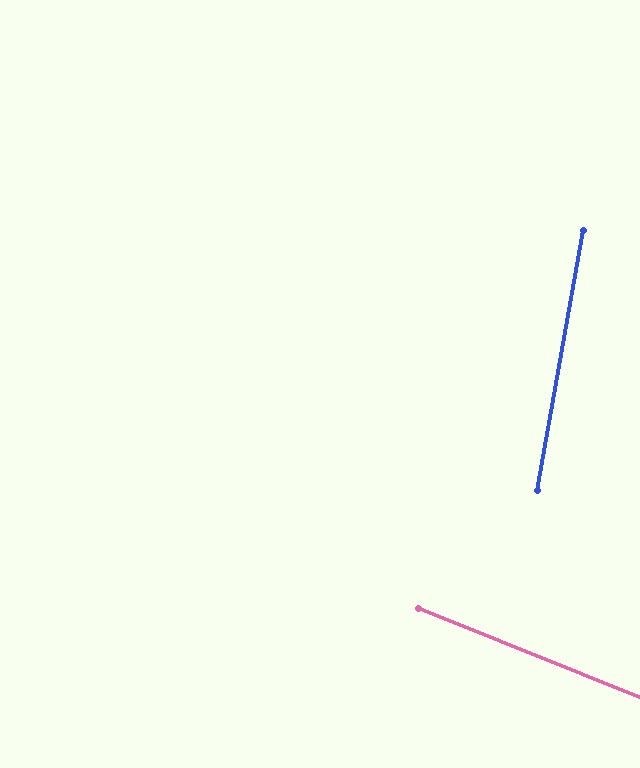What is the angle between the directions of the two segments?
Approximately 78 degrees.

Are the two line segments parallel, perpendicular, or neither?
Neither parallel nor perpendicular — they differ by about 78°.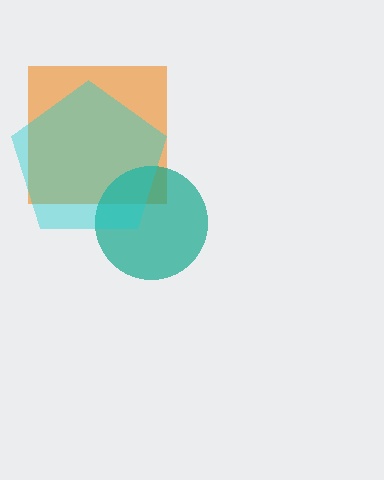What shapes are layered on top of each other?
The layered shapes are: an orange square, a teal circle, a cyan pentagon.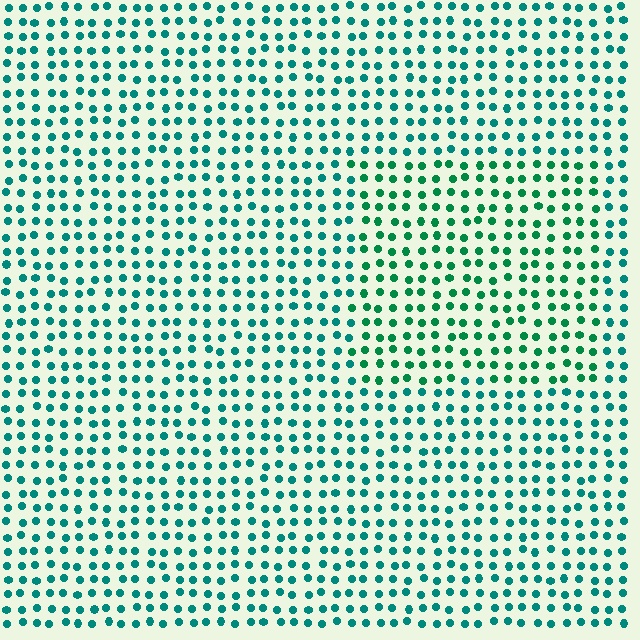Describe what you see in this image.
The image is filled with small teal elements in a uniform arrangement. A rectangle-shaped region is visible where the elements are tinted to a slightly different hue, forming a subtle color boundary.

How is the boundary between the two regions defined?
The boundary is defined purely by a slight shift in hue (about 25 degrees). Spacing, size, and orientation are identical on both sides.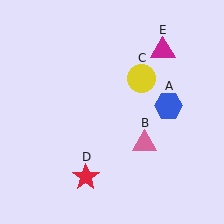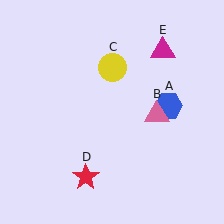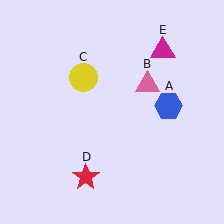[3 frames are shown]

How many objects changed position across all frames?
2 objects changed position: pink triangle (object B), yellow circle (object C).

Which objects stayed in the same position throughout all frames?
Blue hexagon (object A) and red star (object D) and magenta triangle (object E) remained stationary.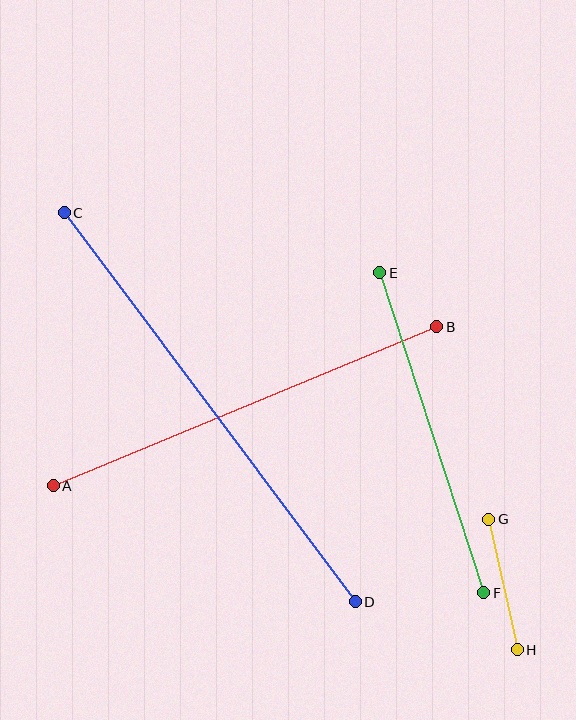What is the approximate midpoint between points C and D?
The midpoint is at approximately (210, 407) pixels.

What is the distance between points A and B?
The distance is approximately 415 pixels.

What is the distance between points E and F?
The distance is approximately 336 pixels.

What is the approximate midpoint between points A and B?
The midpoint is at approximately (245, 406) pixels.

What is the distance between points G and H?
The distance is approximately 134 pixels.